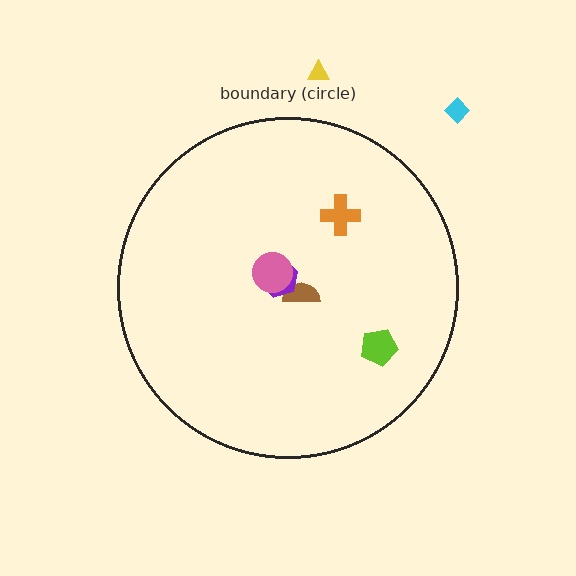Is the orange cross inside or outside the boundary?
Inside.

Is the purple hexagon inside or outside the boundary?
Inside.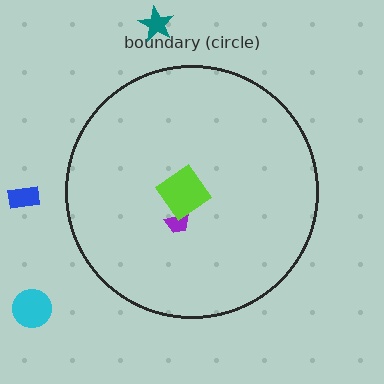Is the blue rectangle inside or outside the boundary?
Outside.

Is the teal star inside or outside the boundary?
Outside.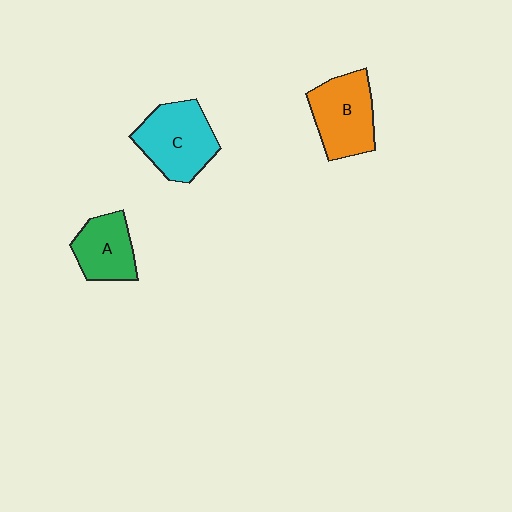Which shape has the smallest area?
Shape A (green).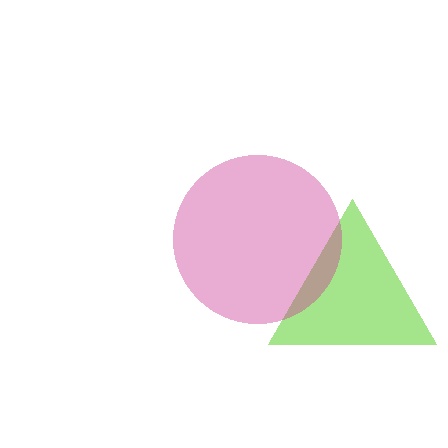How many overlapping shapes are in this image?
There are 2 overlapping shapes in the image.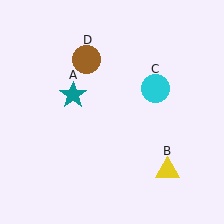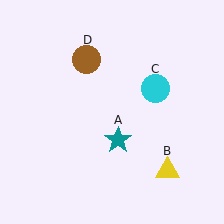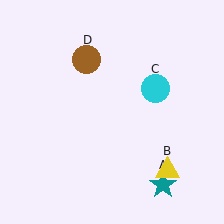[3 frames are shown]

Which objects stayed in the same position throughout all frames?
Yellow triangle (object B) and cyan circle (object C) and brown circle (object D) remained stationary.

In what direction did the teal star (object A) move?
The teal star (object A) moved down and to the right.